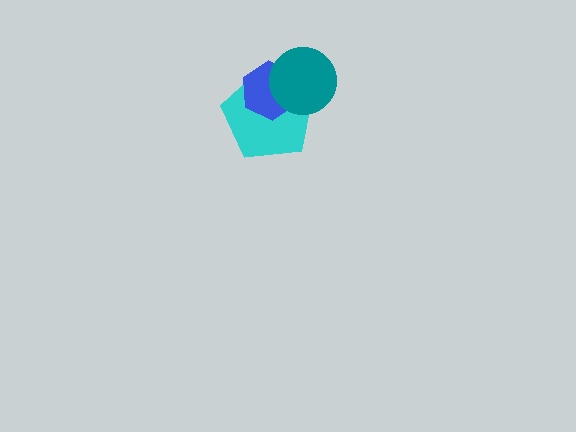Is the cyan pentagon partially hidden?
Yes, it is partially covered by another shape.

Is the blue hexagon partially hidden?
Yes, it is partially covered by another shape.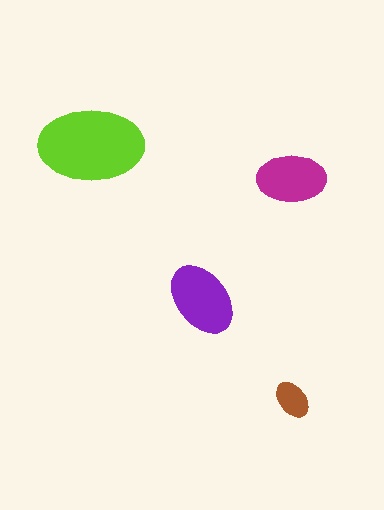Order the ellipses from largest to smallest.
the lime one, the purple one, the magenta one, the brown one.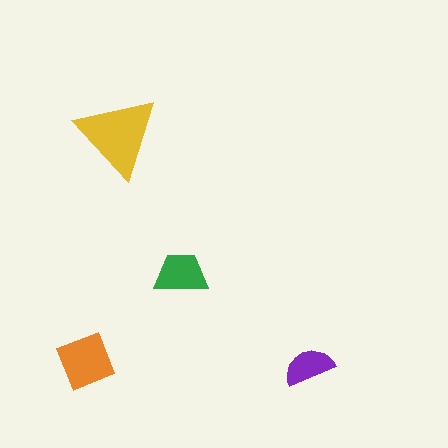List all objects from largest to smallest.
The yellow triangle, the orange diamond, the green trapezoid, the purple semicircle.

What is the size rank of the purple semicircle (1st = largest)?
4th.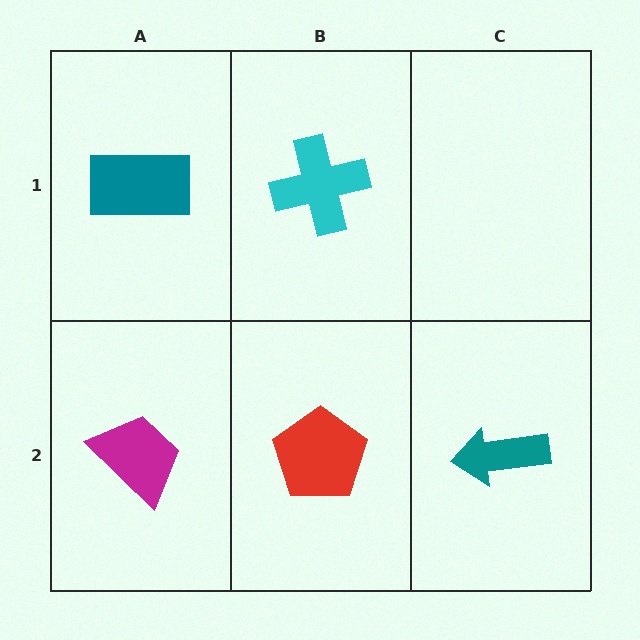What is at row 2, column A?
A magenta trapezoid.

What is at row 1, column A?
A teal rectangle.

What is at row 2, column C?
A teal arrow.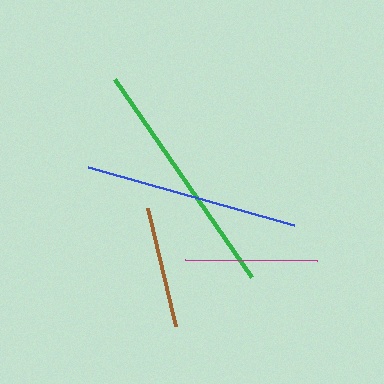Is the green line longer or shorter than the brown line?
The green line is longer than the brown line.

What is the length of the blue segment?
The blue segment is approximately 214 pixels long.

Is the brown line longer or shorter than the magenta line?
The magenta line is longer than the brown line.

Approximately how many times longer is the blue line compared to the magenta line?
The blue line is approximately 1.6 times the length of the magenta line.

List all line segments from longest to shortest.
From longest to shortest: green, blue, magenta, brown.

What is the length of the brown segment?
The brown segment is approximately 122 pixels long.